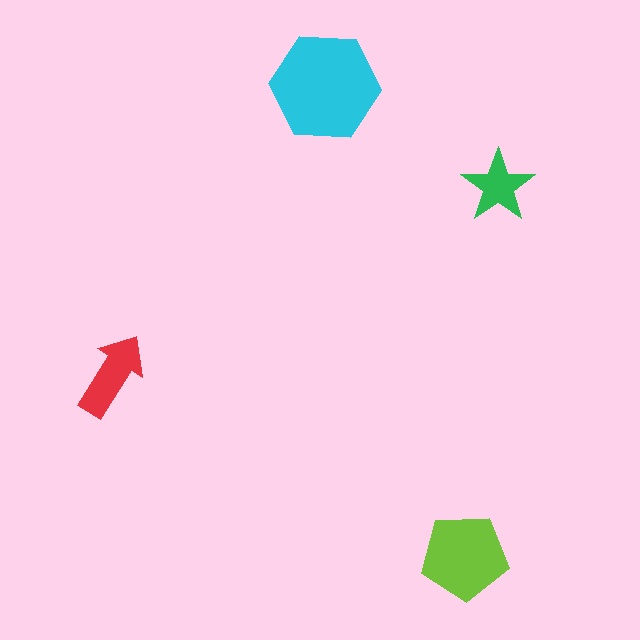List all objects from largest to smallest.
The cyan hexagon, the lime pentagon, the red arrow, the green star.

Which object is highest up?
The cyan hexagon is topmost.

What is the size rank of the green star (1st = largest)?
4th.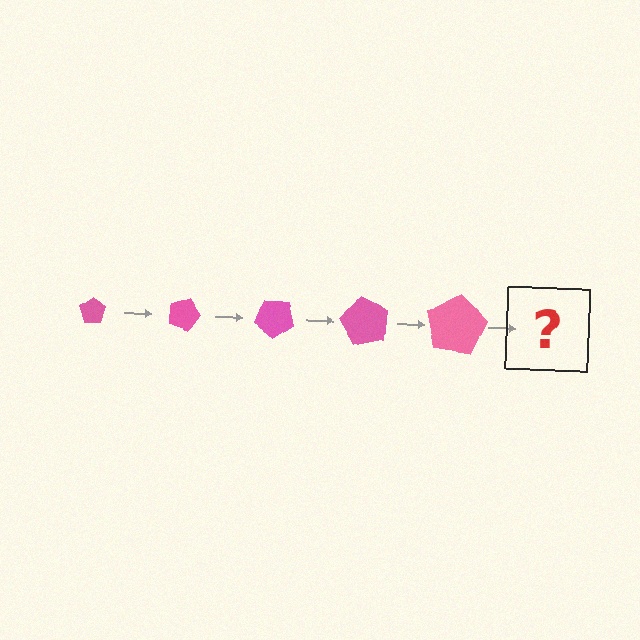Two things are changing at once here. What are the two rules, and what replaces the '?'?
The two rules are that the pentagon grows larger each step and it rotates 20 degrees each step. The '?' should be a pentagon, larger than the previous one and rotated 100 degrees from the start.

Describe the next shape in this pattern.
It should be a pentagon, larger than the previous one and rotated 100 degrees from the start.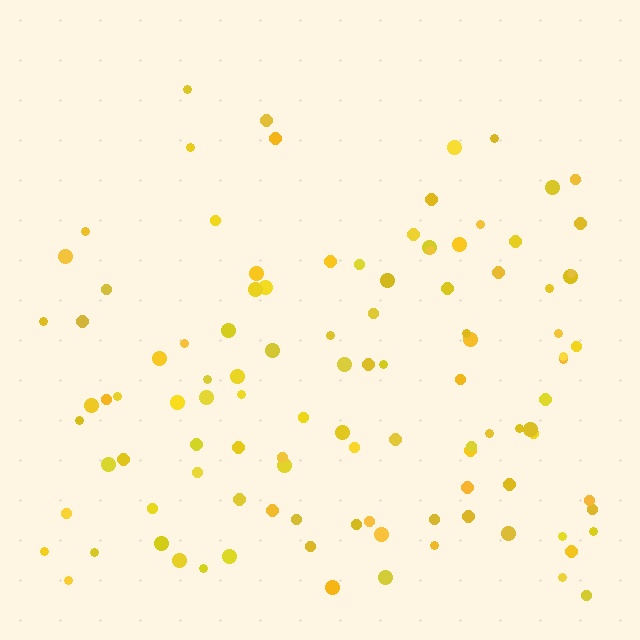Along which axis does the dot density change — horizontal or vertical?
Vertical.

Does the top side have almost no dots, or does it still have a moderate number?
Still a moderate number, just noticeably fewer than the bottom.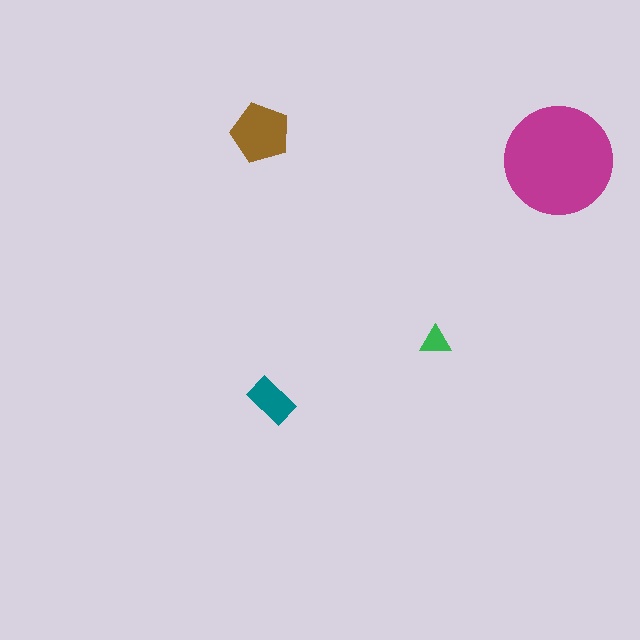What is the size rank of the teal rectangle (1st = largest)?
3rd.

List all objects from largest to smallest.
The magenta circle, the brown pentagon, the teal rectangle, the green triangle.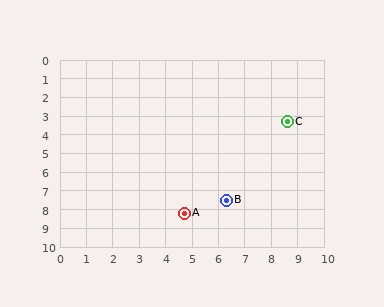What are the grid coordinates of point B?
Point B is at approximately (6.3, 7.5).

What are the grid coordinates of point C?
Point C is at approximately (8.6, 3.3).